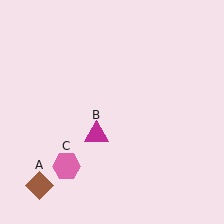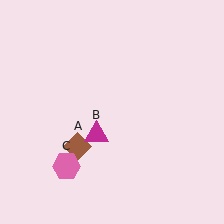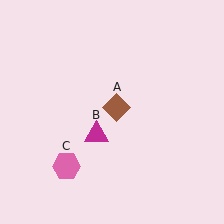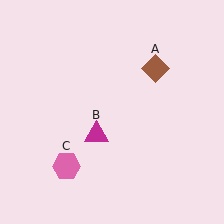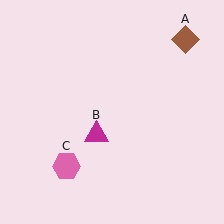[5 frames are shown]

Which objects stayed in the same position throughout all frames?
Magenta triangle (object B) and pink hexagon (object C) remained stationary.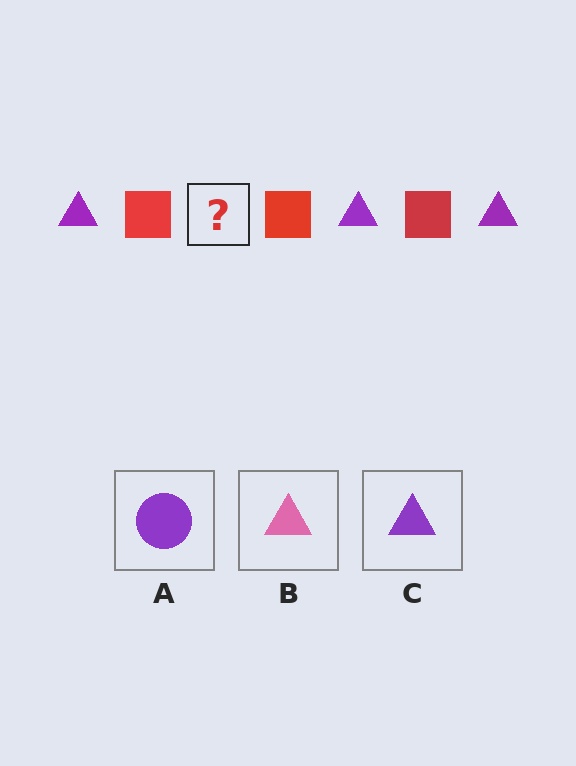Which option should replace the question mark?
Option C.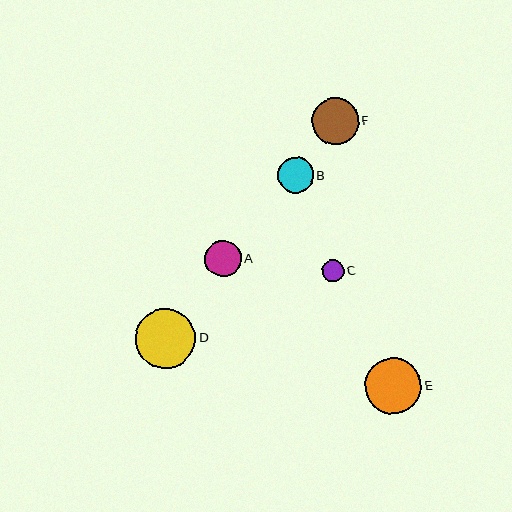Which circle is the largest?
Circle D is the largest with a size of approximately 60 pixels.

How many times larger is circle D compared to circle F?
Circle D is approximately 1.3 times the size of circle F.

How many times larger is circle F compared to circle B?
Circle F is approximately 1.3 times the size of circle B.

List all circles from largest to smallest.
From largest to smallest: D, E, F, A, B, C.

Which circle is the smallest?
Circle C is the smallest with a size of approximately 22 pixels.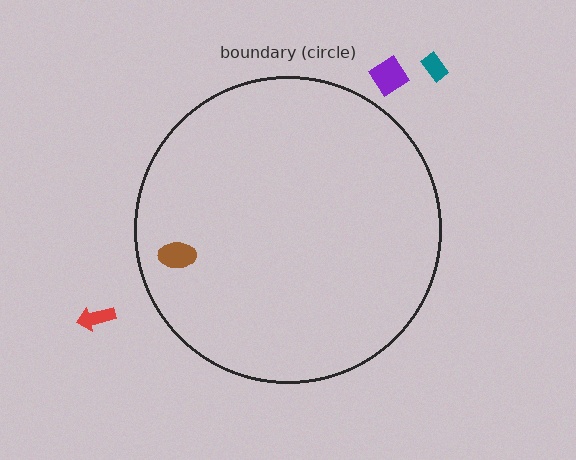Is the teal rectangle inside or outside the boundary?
Outside.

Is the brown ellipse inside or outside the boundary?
Inside.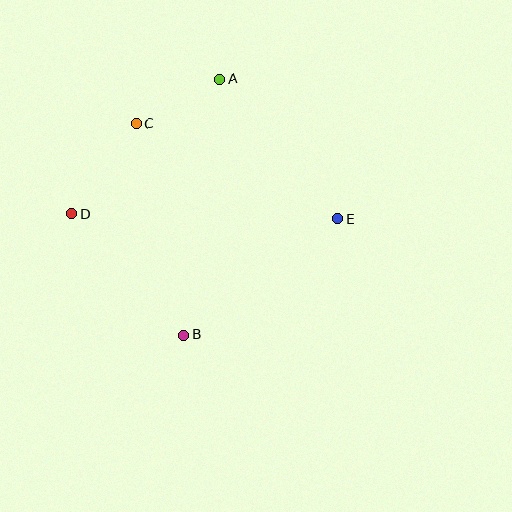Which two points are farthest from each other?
Points D and E are farthest from each other.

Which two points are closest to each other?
Points A and C are closest to each other.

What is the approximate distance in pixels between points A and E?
The distance between A and E is approximately 183 pixels.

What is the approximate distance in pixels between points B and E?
The distance between B and E is approximately 193 pixels.